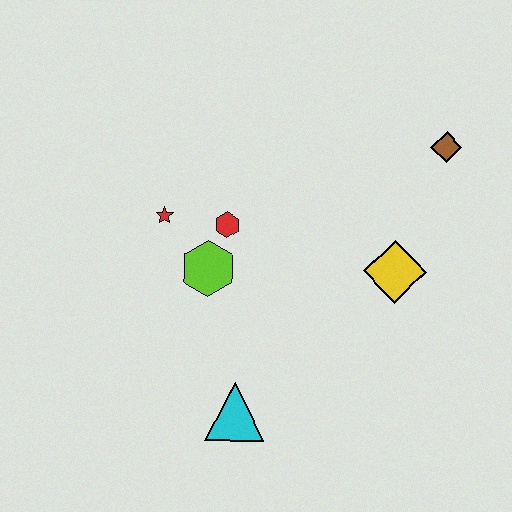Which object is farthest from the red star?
The brown diamond is farthest from the red star.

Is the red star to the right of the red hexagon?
No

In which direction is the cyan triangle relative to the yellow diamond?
The cyan triangle is to the left of the yellow diamond.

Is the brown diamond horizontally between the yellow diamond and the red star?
No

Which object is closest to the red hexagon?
The lime hexagon is closest to the red hexagon.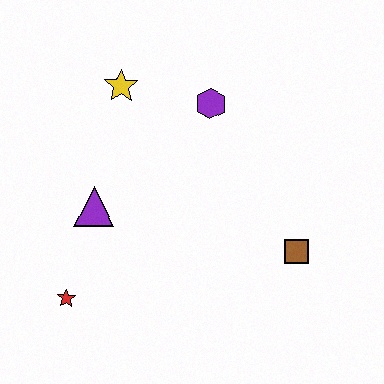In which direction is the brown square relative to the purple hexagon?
The brown square is below the purple hexagon.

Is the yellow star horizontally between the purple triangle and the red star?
No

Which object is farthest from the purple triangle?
The brown square is farthest from the purple triangle.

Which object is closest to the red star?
The purple triangle is closest to the red star.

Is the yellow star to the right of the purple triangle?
Yes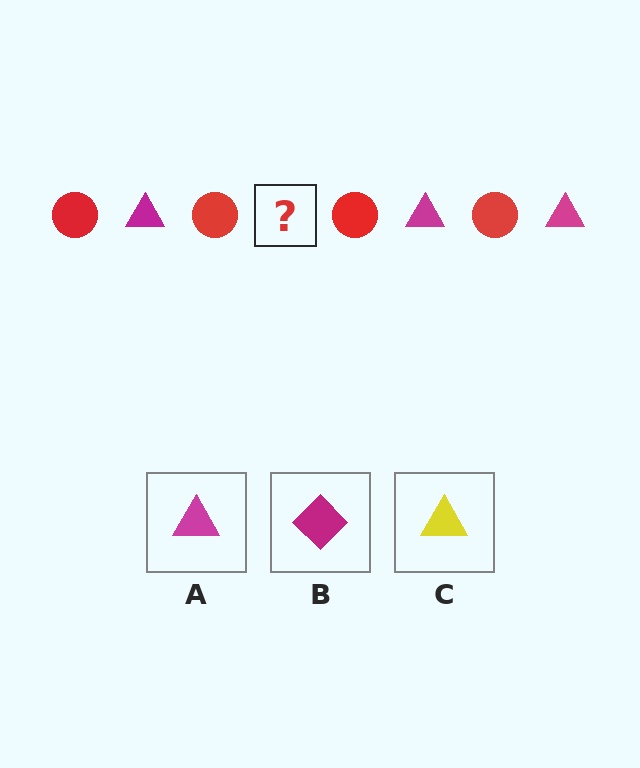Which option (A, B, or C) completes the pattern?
A.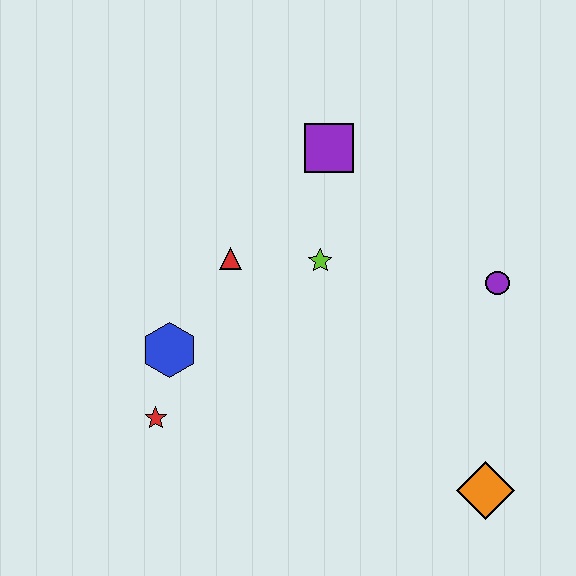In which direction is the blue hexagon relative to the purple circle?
The blue hexagon is to the left of the purple circle.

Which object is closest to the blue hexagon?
The red star is closest to the blue hexagon.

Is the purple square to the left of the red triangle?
No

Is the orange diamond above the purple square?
No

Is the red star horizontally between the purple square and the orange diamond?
No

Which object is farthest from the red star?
The purple circle is farthest from the red star.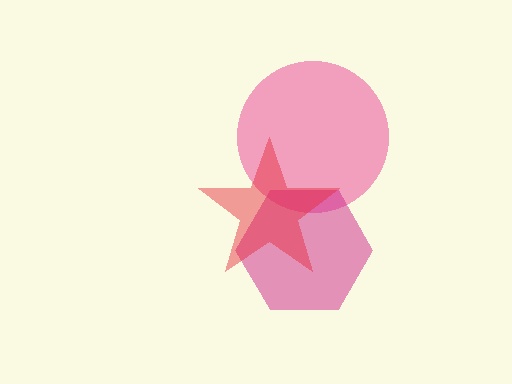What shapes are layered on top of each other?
The layered shapes are: a pink circle, a magenta hexagon, a red star.